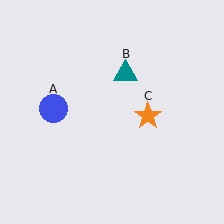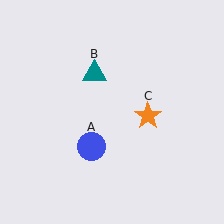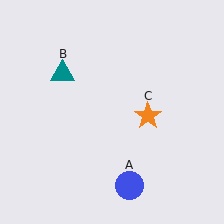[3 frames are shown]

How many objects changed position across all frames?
2 objects changed position: blue circle (object A), teal triangle (object B).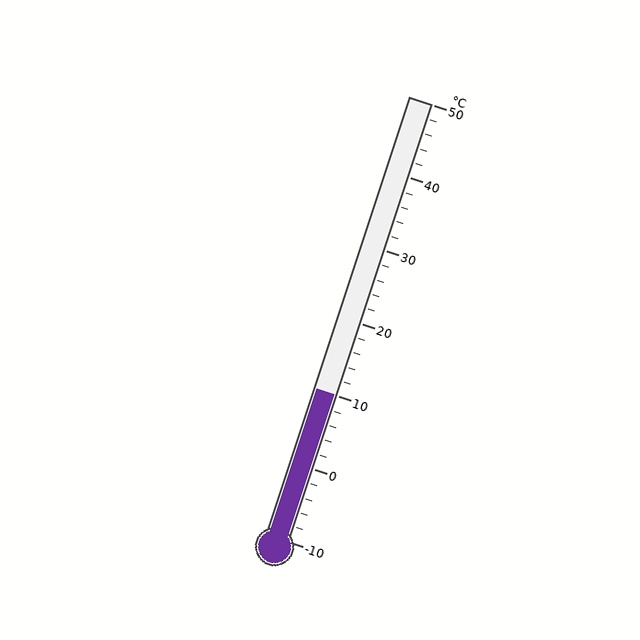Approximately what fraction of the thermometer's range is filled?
The thermometer is filled to approximately 35% of its range.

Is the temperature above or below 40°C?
The temperature is below 40°C.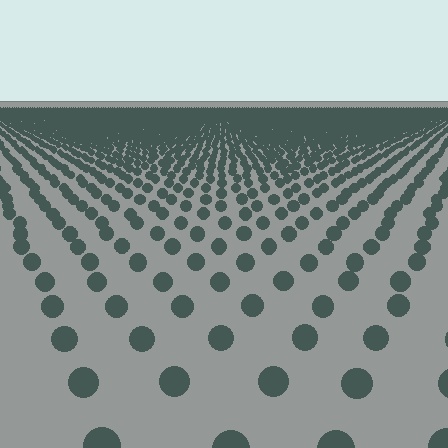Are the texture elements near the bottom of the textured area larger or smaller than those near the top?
Larger. Near the bottom, elements are closer to the viewer and appear at a bigger on-screen size.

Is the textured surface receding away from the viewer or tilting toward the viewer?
The surface is receding away from the viewer. Texture elements get smaller and denser toward the top.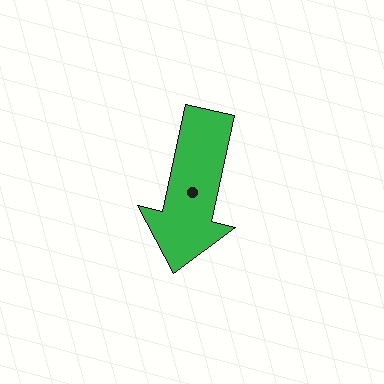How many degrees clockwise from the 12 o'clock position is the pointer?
Approximately 193 degrees.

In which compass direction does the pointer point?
South.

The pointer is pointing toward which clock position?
Roughly 6 o'clock.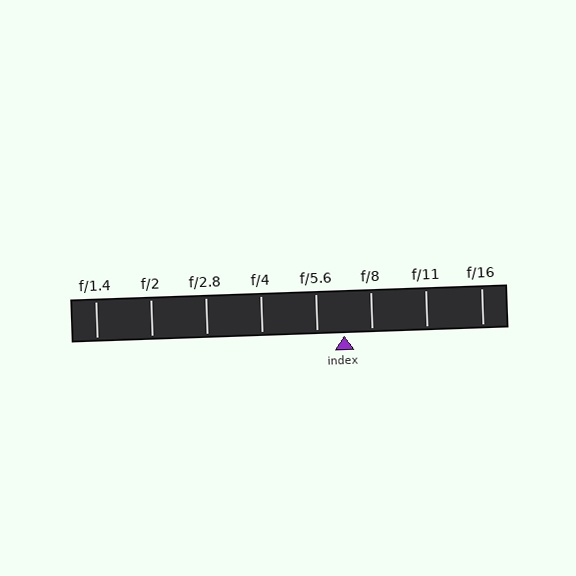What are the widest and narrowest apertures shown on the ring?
The widest aperture shown is f/1.4 and the narrowest is f/16.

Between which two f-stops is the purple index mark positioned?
The index mark is between f/5.6 and f/8.